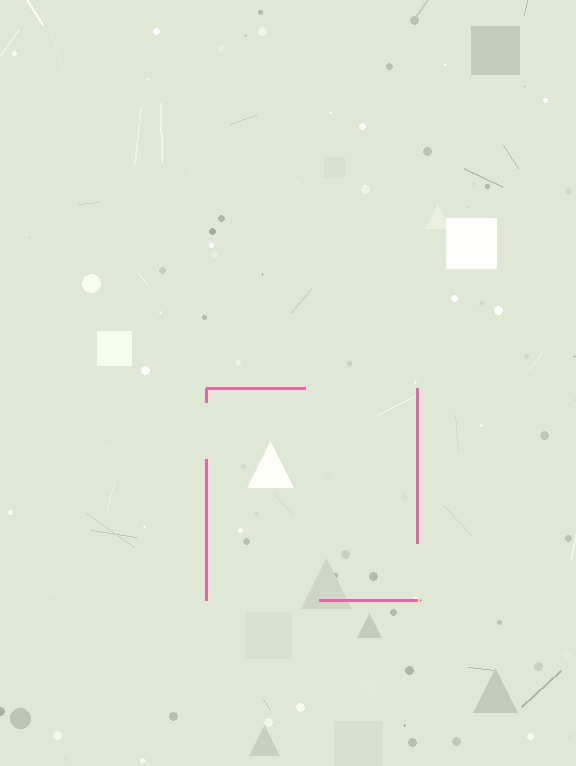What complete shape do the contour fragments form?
The contour fragments form a square.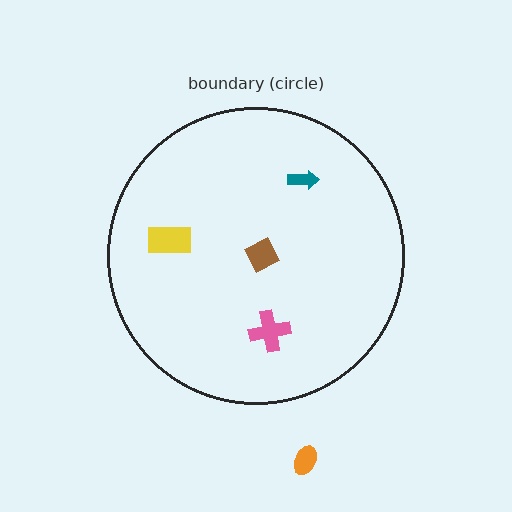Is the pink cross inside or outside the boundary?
Inside.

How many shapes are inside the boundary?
4 inside, 1 outside.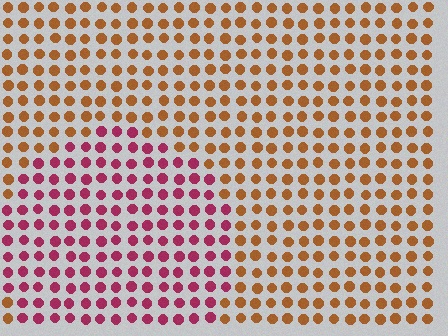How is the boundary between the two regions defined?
The boundary is defined purely by a slight shift in hue (about 51 degrees). Spacing, size, and orientation are identical on both sides.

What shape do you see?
I see a circle.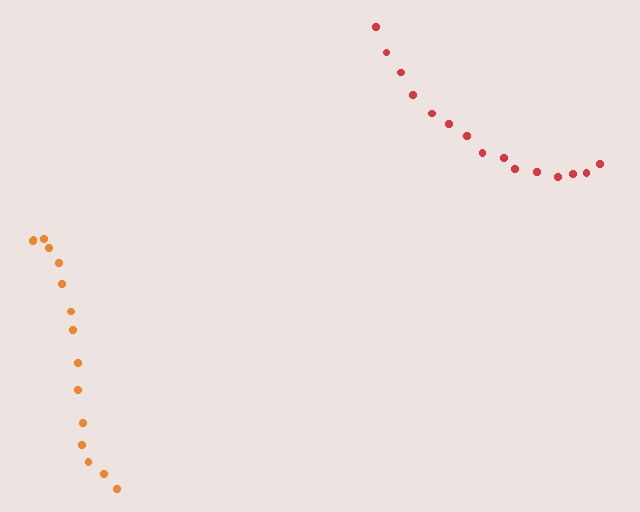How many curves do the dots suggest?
There are 2 distinct paths.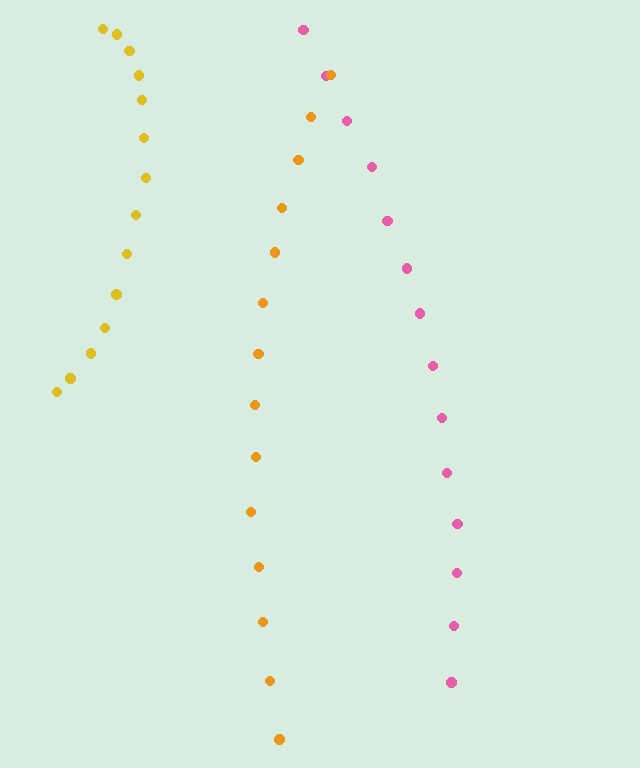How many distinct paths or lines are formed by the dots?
There are 3 distinct paths.